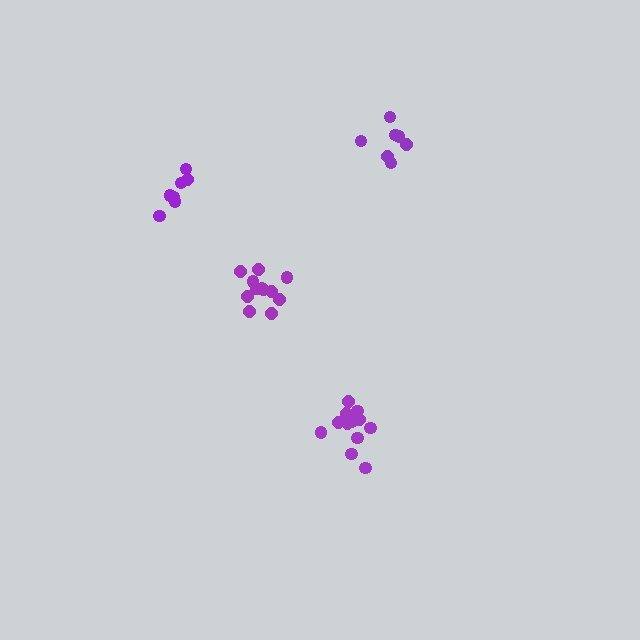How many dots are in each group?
Group 1: 13 dots, Group 2: 7 dots, Group 3: 7 dots, Group 4: 12 dots (39 total).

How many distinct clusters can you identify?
There are 4 distinct clusters.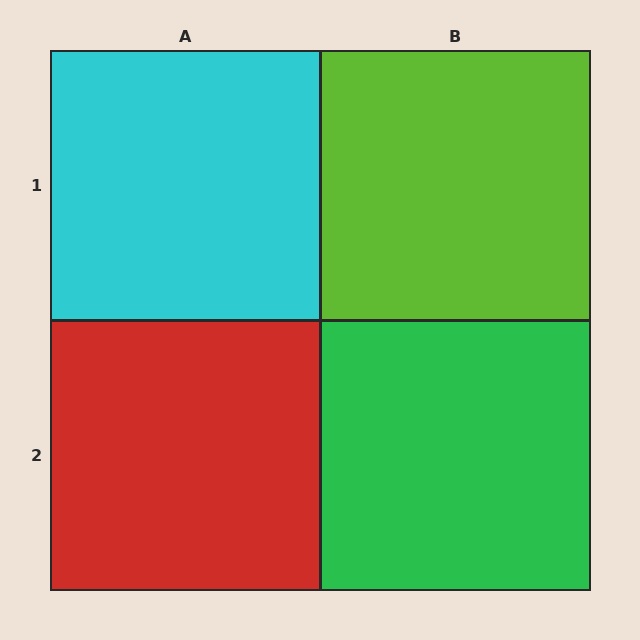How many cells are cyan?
1 cell is cyan.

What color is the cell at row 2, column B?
Green.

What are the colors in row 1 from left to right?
Cyan, lime.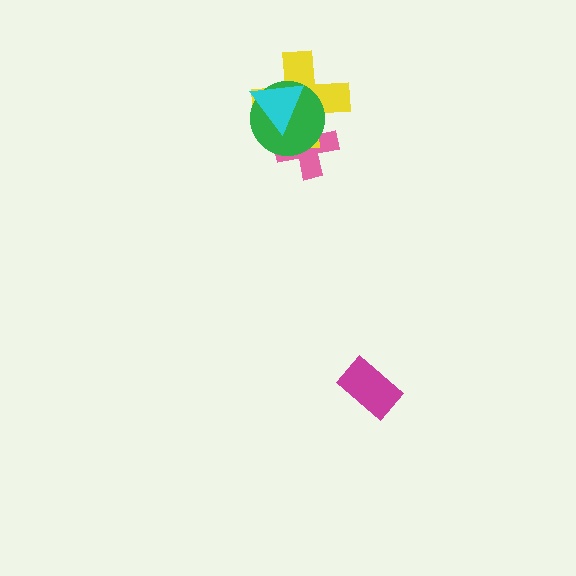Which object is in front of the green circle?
The cyan triangle is in front of the green circle.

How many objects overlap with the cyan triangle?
3 objects overlap with the cyan triangle.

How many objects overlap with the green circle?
3 objects overlap with the green circle.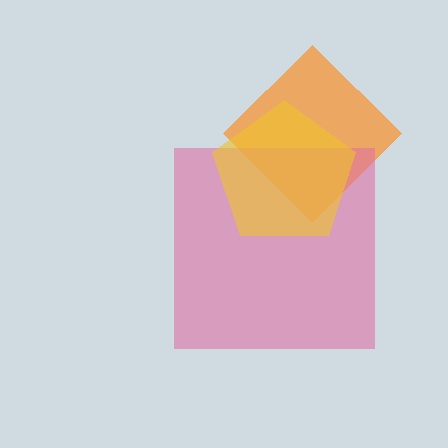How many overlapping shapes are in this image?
There are 3 overlapping shapes in the image.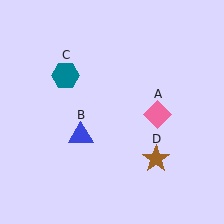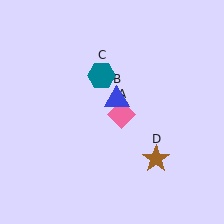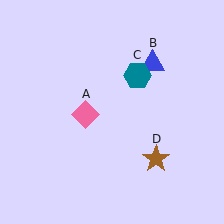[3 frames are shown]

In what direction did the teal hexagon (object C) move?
The teal hexagon (object C) moved right.